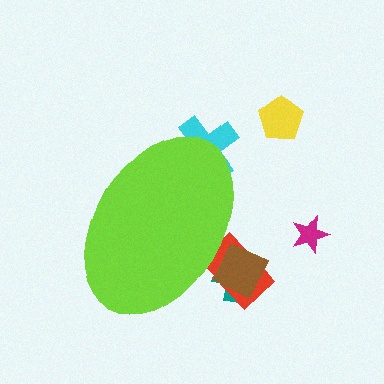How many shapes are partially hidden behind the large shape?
4 shapes are partially hidden.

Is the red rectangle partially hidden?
Yes, the red rectangle is partially hidden behind the lime ellipse.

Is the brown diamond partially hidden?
Yes, the brown diamond is partially hidden behind the lime ellipse.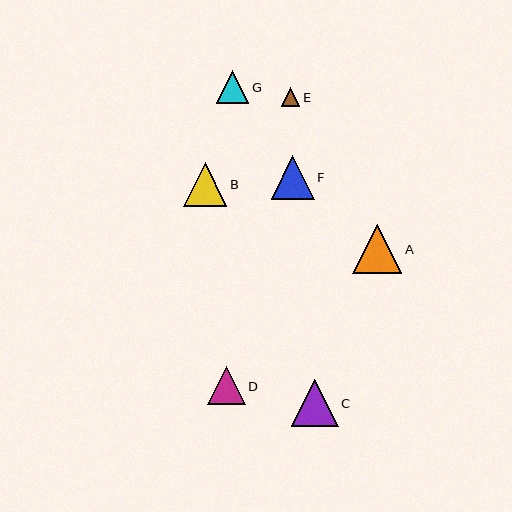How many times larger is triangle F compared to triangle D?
Triangle F is approximately 1.1 times the size of triangle D.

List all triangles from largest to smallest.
From largest to smallest: A, C, B, F, D, G, E.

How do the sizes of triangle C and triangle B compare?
Triangle C and triangle B are approximately the same size.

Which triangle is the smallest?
Triangle E is the smallest with a size of approximately 18 pixels.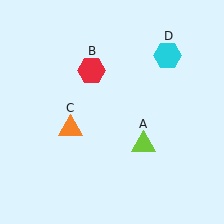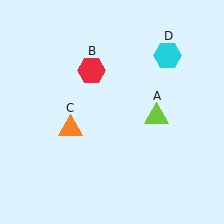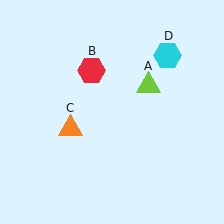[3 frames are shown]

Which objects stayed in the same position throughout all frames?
Red hexagon (object B) and orange triangle (object C) and cyan hexagon (object D) remained stationary.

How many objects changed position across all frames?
1 object changed position: lime triangle (object A).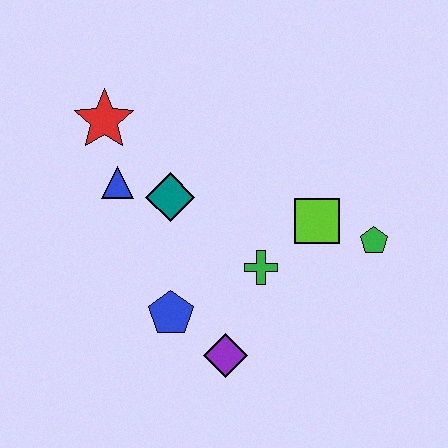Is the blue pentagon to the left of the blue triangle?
No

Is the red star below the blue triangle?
No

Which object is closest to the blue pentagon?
The purple diamond is closest to the blue pentagon.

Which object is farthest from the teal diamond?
The green pentagon is farthest from the teal diamond.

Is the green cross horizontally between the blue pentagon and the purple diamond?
No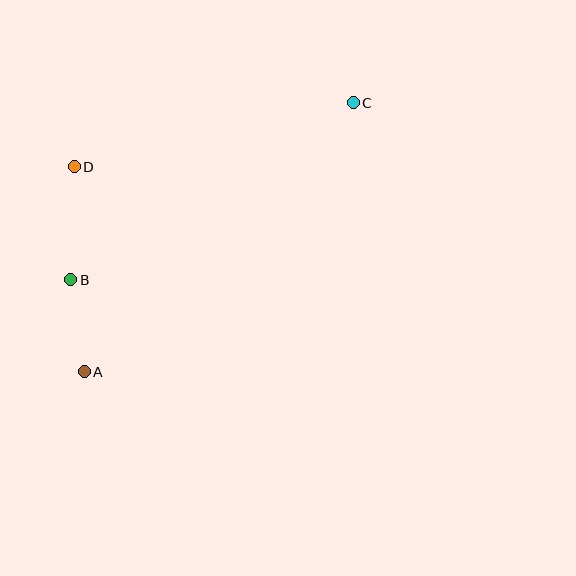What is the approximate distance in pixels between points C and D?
The distance between C and D is approximately 286 pixels.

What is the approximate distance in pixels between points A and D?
The distance between A and D is approximately 205 pixels.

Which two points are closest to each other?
Points A and B are closest to each other.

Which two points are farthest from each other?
Points A and C are farthest from each other.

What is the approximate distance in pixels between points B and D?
The distance between B and D is approximately 113 pixels.